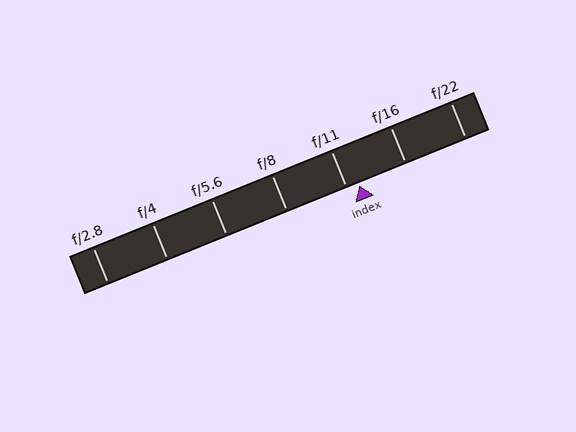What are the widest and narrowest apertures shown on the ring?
The widest aperture shown is f/2.8 and the narrowest is f/22.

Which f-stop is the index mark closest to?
The index mark is closest to f/11.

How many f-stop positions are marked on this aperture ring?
There are 7 f-stop positions marked.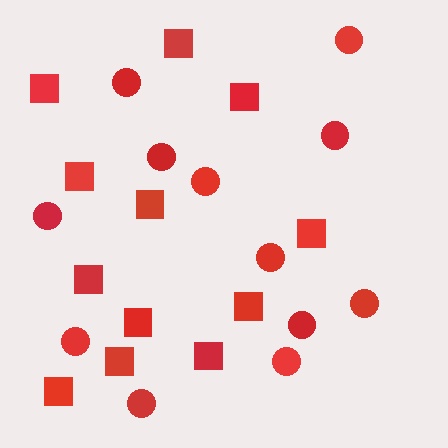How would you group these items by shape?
There are 2 groups: one group of squares (12) and one group of circles (12).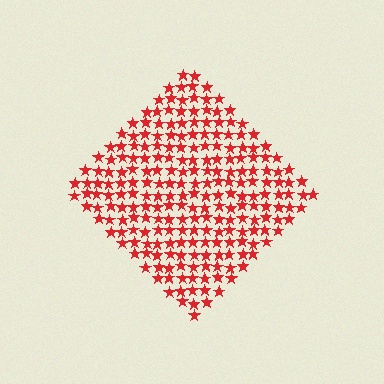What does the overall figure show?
The overall figure shows a diamond.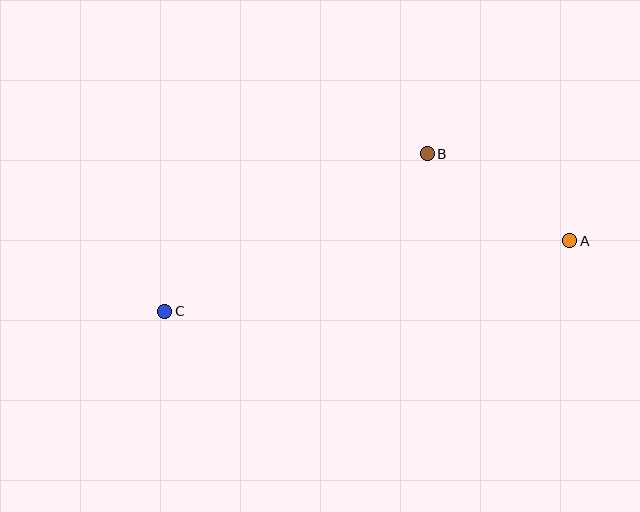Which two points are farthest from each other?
Points A and C are farthest from each other.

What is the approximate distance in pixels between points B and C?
The distance between B and C is approximately 306 pixels.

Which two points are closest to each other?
Points A and B are closest to each other.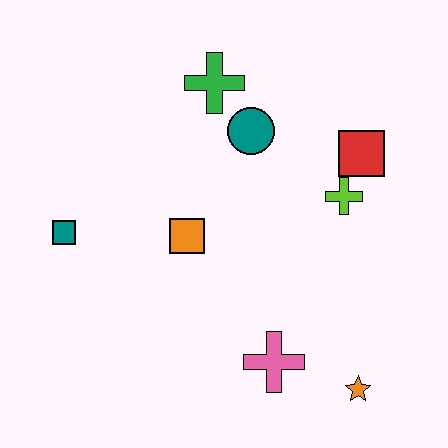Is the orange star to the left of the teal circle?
No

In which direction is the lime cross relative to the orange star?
The lime cross is above the orange star.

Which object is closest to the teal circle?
The green cross is closest to the teal circle.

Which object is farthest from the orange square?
The orange star is farthest from the orange square.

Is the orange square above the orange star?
Yes